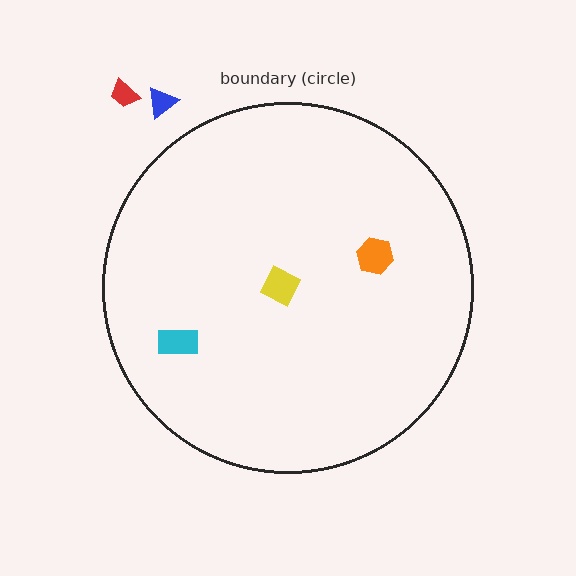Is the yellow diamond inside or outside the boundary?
Inside.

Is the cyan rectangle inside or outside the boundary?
Inside.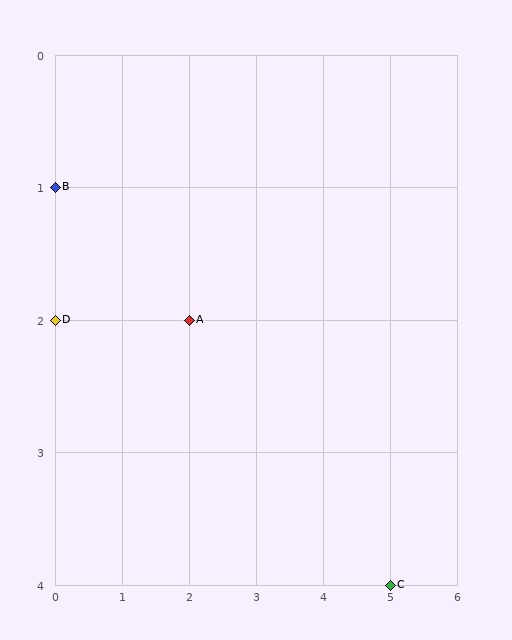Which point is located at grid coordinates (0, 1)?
Point B is at (0, 1).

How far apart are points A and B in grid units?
Points A and B are 2 columns and 1 row apart (about 2.2 grid units diagonally).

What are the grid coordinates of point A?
Point A is at grid coordinates (2, 2).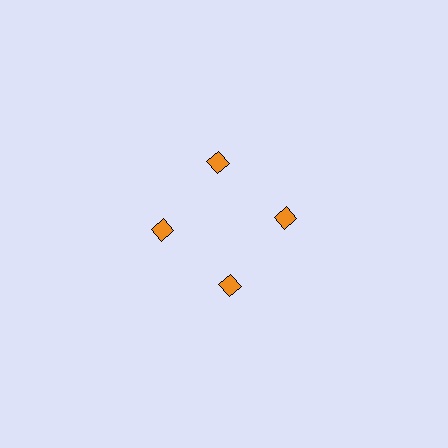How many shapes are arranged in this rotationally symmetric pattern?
There are 4 shapes, arranged in 4 groups of 1.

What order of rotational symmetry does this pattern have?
This pattern has 4-fold rotational symmetry.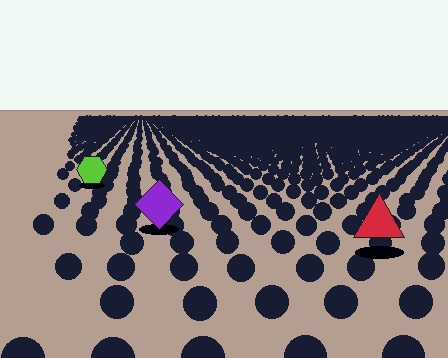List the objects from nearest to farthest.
From nearest to farthest: the red triangle, the purple diamond, the lime hexagon.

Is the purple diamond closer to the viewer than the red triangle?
No. The red triangle is closer — you can tell from the texture gradient: the ground texture is coarser near it.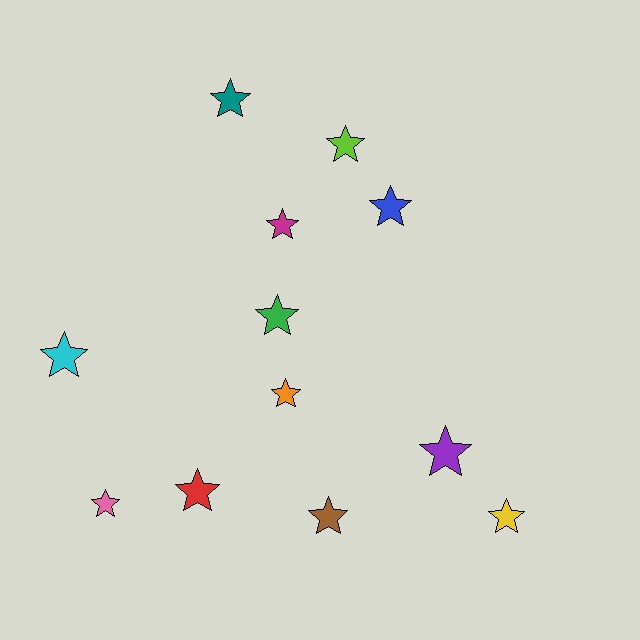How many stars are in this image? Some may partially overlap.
There are 12 stars.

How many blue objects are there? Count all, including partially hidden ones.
There is 1 blue object.